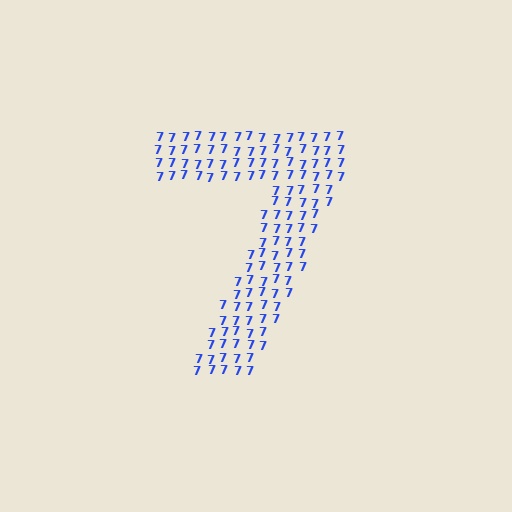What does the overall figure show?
The overall figure shows the digit 7.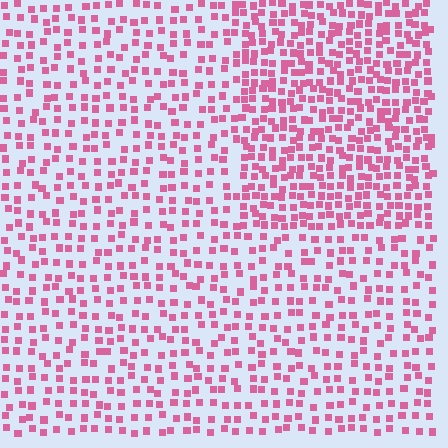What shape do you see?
I see a rectangle.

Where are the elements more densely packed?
The elements are more densely packed inside the rectangle boundary.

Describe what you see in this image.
The image contains small pink elements arranged at two different densities. A rectangle-shaped region is visible where the elements are more densely packed than the surrounding area.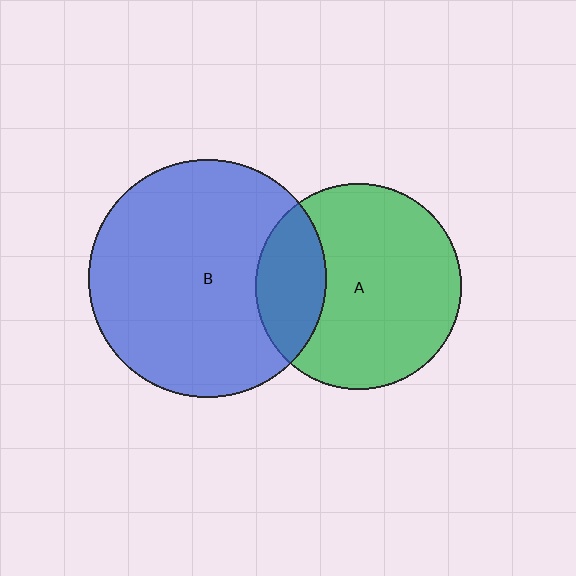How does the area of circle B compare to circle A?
Approximately 1.3 times.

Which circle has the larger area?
Circle B (blue).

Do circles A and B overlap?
Yes.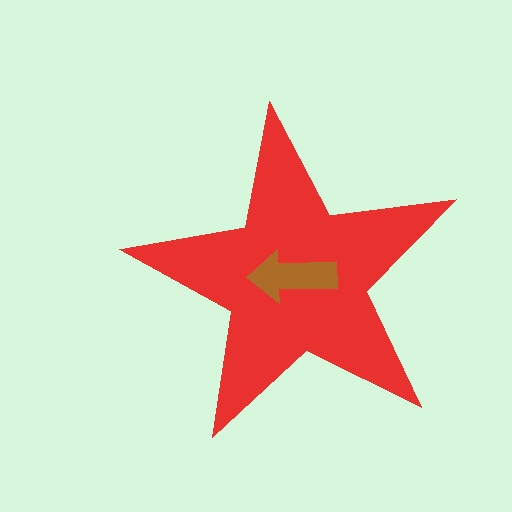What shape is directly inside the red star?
The brown arrow.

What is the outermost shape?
The red star.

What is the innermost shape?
The brown arrow.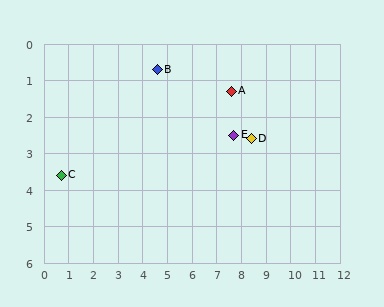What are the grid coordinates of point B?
Point B is at approximately (4.6, 0.7).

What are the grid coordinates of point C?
Point C is at approximately (0.7, 3.6).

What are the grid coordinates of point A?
Point A is at approximately (7.6, 1.3).